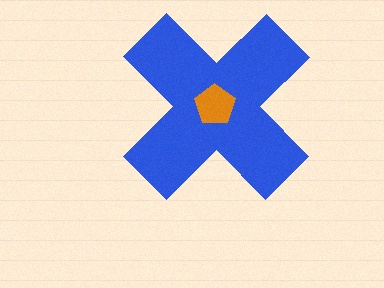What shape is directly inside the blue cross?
The orange pentagon.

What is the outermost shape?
The blue cross.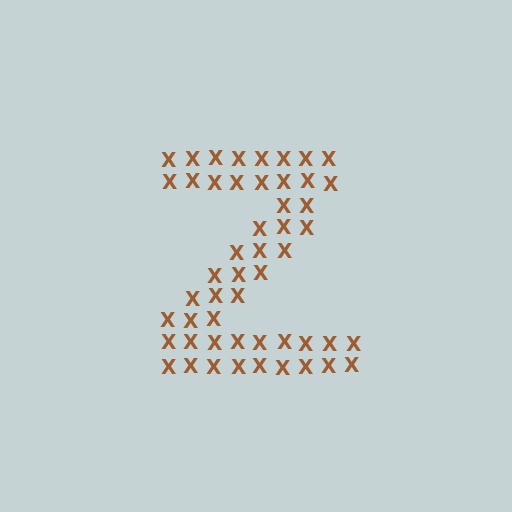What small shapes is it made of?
It is made of small letter X's.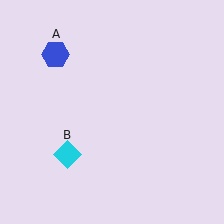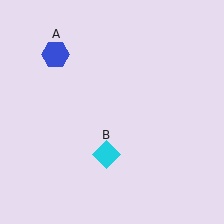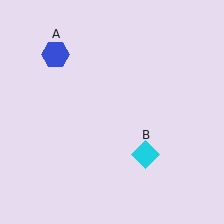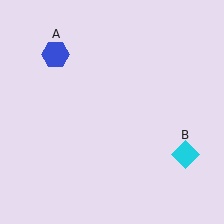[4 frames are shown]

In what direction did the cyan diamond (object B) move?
The cyan diamond (object B) moved right.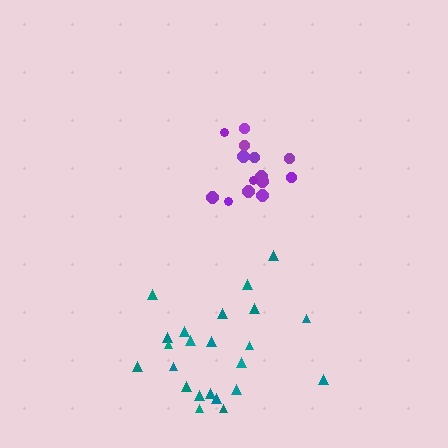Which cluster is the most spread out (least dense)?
Teal.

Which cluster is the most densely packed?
Purple.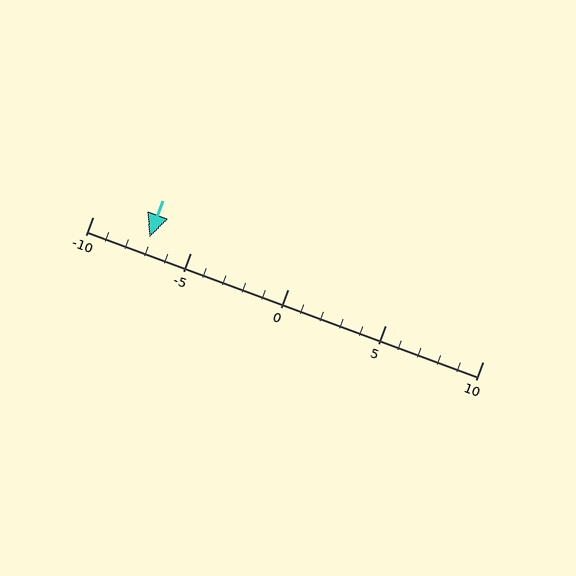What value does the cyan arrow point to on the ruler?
The cyan arrow points to approximately -7.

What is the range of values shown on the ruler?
The ruler shows values from -10 to 10.